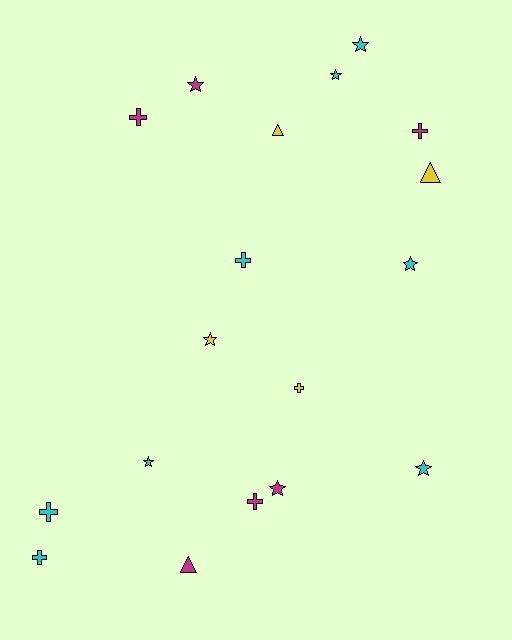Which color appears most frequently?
Cyan, with 8 objects.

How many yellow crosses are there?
There is 1 yellow cross.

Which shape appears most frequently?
Star, with 8 objects.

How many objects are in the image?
There are 18 objects.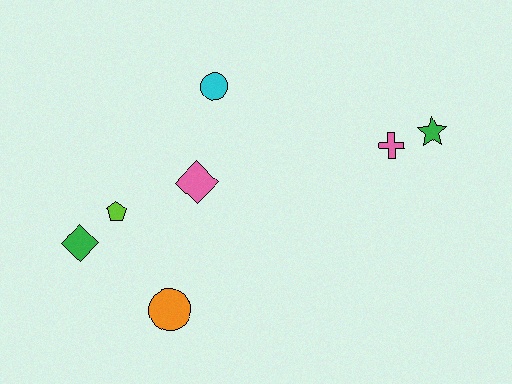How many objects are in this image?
There are 7 objects.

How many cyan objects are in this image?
There is 1 cyan object.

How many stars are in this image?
There is 1 star.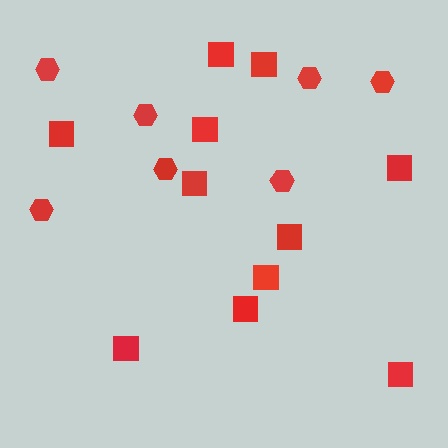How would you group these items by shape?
There are 2 groups: one group of squares (11) and one group of hexagons (7).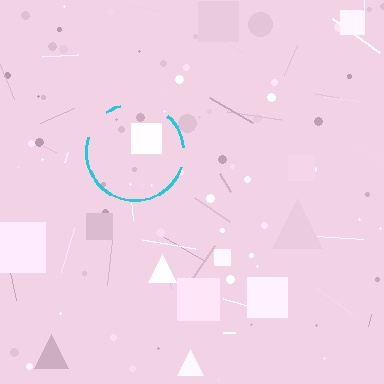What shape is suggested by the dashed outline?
The dashed outline suggests a circle.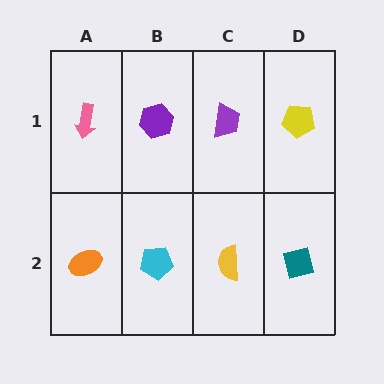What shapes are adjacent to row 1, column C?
A yellow semicircle (row 2, column C), a purple hexagon (row 1, column B), a yellow pentagon (row 1, column D).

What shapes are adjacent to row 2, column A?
A pink arrow (row 1, column A), a cyan pentagon (row 2, column B).